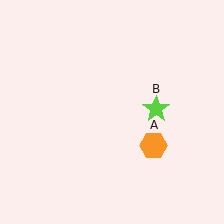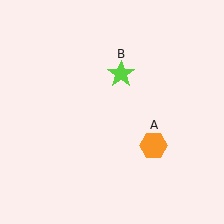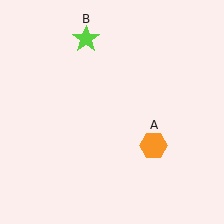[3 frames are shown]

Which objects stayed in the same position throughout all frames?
Orange hexagon (object A) remained stationary.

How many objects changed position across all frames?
1 object changed position: lime star (object B).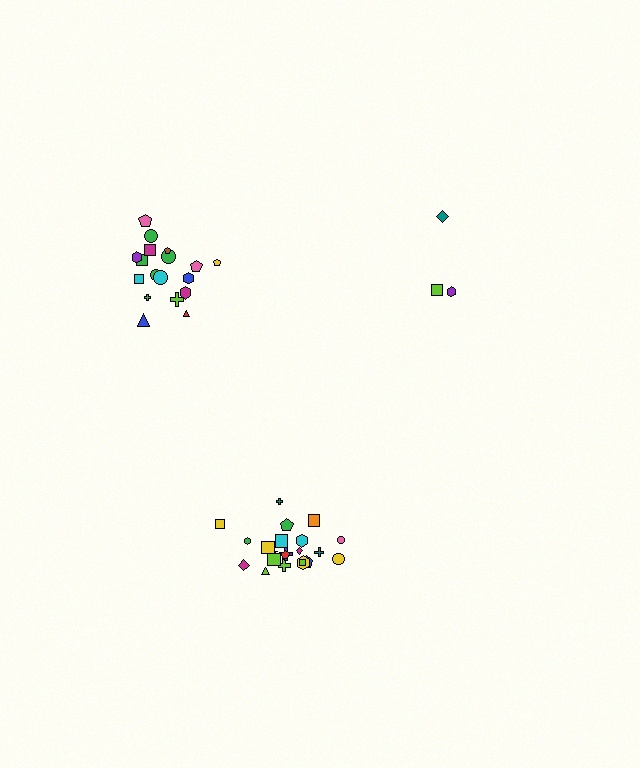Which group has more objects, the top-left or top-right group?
The top-left group.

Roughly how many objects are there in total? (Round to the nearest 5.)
Roughly 45 objects in total.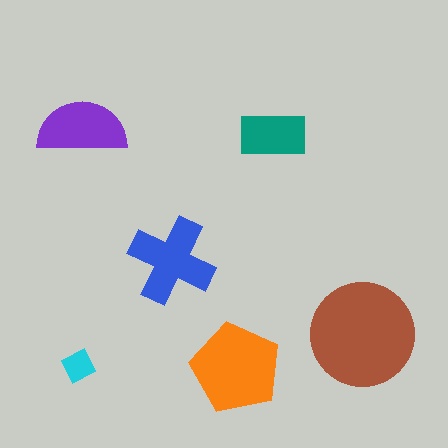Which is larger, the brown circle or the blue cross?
The brown circle.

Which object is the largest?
The brown circle.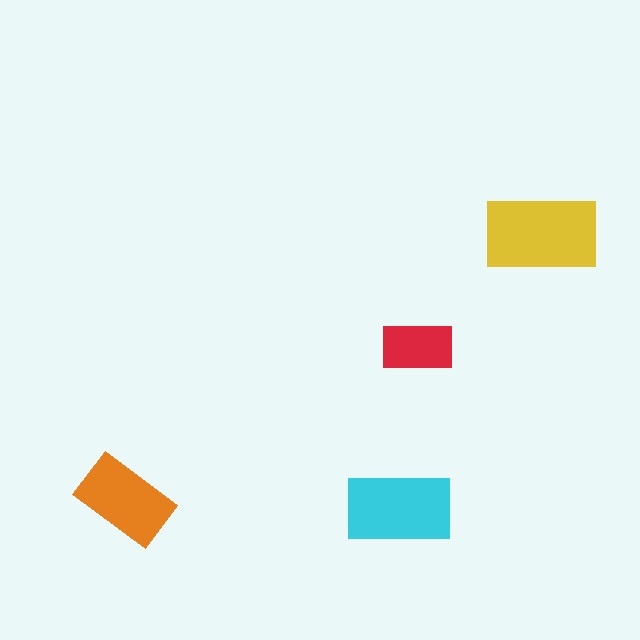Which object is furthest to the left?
The orange rectangle is leftmost.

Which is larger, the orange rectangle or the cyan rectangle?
The cyan one.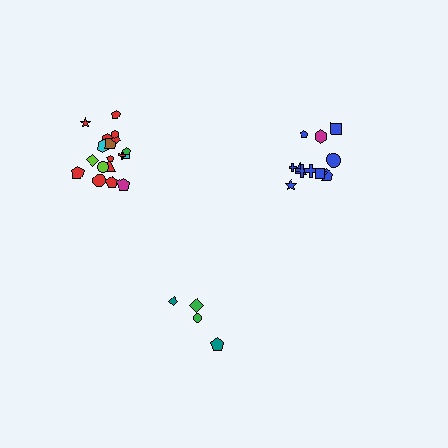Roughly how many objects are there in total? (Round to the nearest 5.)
Roughly 35 objects in total.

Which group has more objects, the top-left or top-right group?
The top-left group.